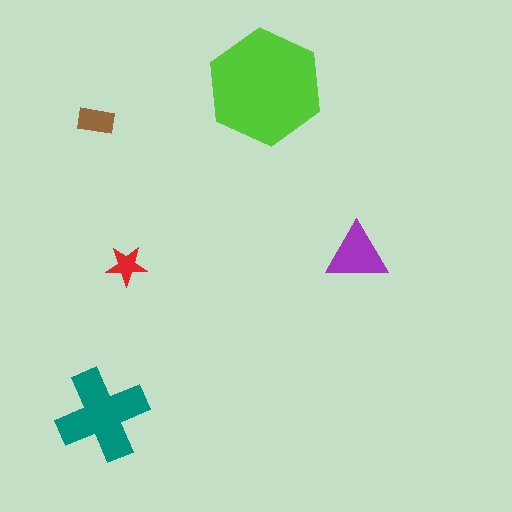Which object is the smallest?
The red star.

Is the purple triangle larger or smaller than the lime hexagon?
Smaller.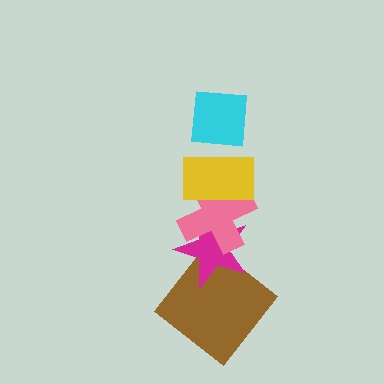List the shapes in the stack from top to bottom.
From top to bottom: the cyan square, the yellow rectangle, the pink cross, the magenta star, the brown diamond.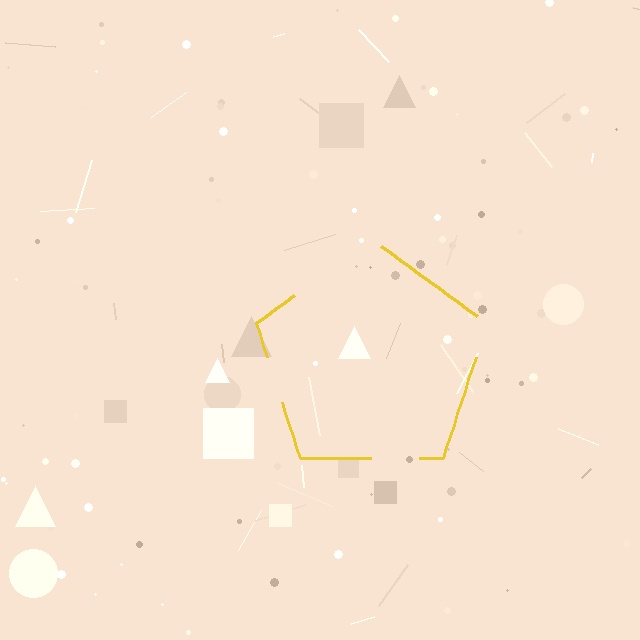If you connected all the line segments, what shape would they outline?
They would outline a pentagon.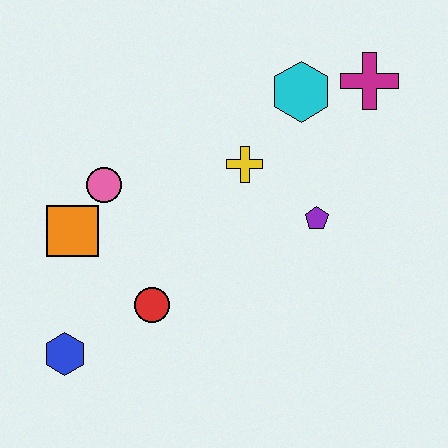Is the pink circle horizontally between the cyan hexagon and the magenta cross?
No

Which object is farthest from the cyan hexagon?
The blue hexagon is farthest from the cyan hexagon.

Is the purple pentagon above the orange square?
Yes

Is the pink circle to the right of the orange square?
Yes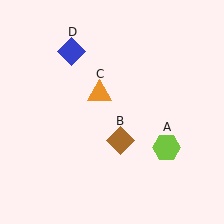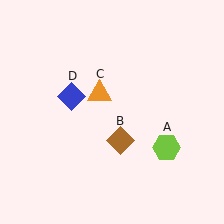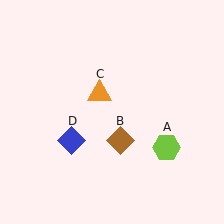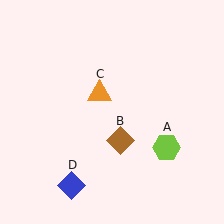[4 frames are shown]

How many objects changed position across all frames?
1 object changed position: blue diamond (object D).